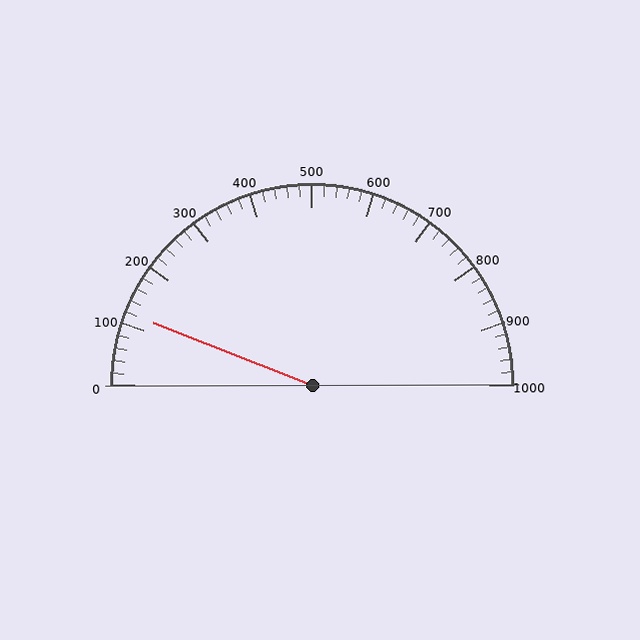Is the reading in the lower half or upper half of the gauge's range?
The reading is in the lower half of the range (0 to 1000).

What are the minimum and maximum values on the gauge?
The gauge ranges from 0 to 1000.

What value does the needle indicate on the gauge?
The needle indicates approximately 120.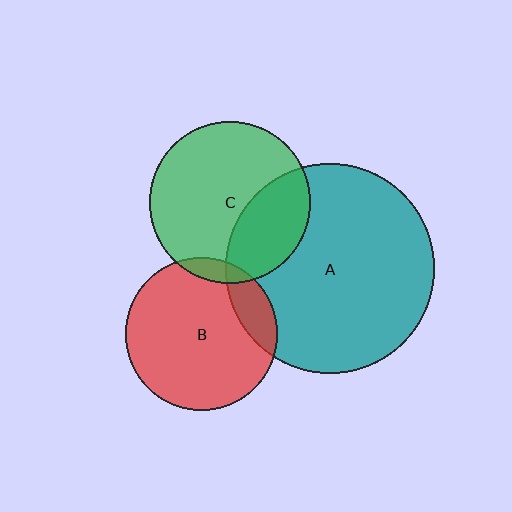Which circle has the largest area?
Circle A (teal).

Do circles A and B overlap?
Yes.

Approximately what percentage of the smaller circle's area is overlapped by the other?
Approximately 15%.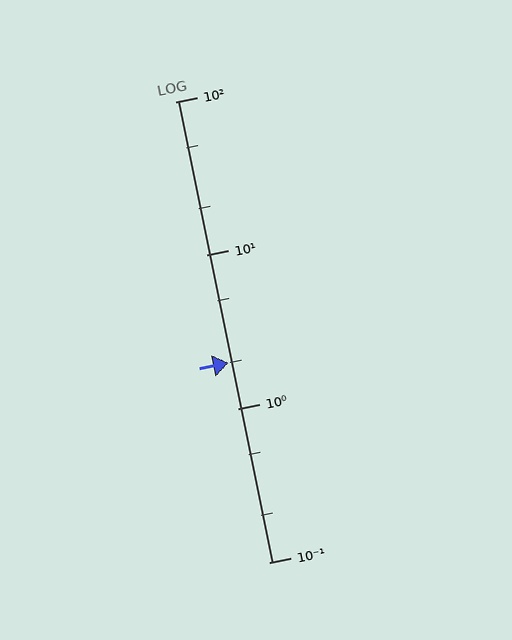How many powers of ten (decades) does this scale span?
The scale spans 3 decades, from 0.1 to 100.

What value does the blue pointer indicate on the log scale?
The pointer indicates approximately 2.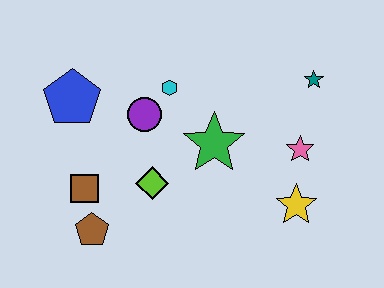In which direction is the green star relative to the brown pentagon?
The green star is to the right of the brown pentagon.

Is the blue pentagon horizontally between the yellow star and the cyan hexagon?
No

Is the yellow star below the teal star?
Yes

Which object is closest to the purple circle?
The cyan hexagon is closest to the purple circle.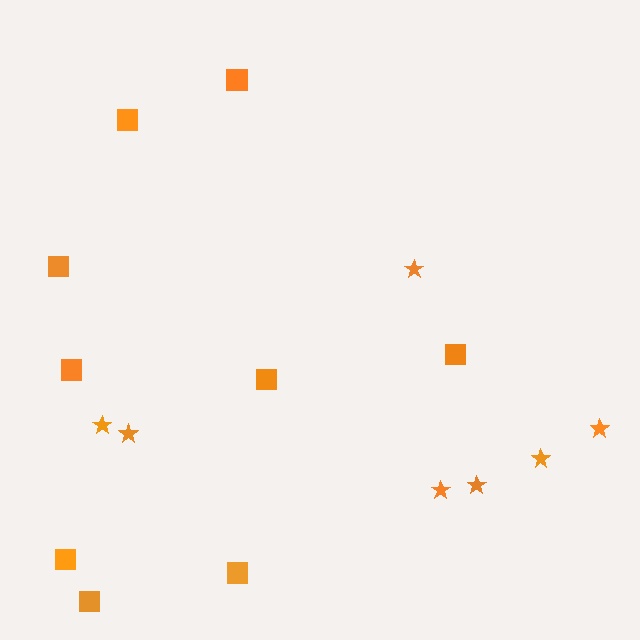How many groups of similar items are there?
There are 2 groups: one group of squares (9) and one group of stars (7).